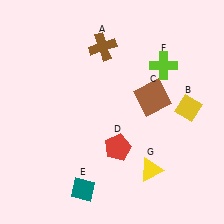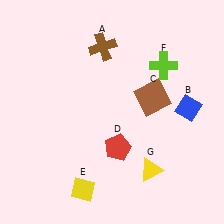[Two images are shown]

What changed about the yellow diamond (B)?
In Image 1, B is yellow. In Image 2, it changed to blue.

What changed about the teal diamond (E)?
In Image 1, E is teal. In Image 2, it changed to yellow.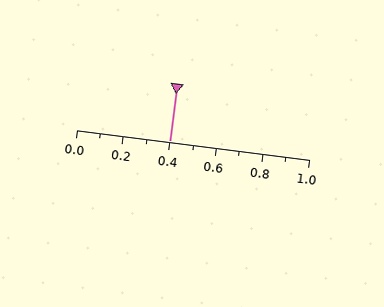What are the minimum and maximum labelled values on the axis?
The axis runs from 0.0 to 1.0.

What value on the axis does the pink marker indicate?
The marker indicates approximately 0.4.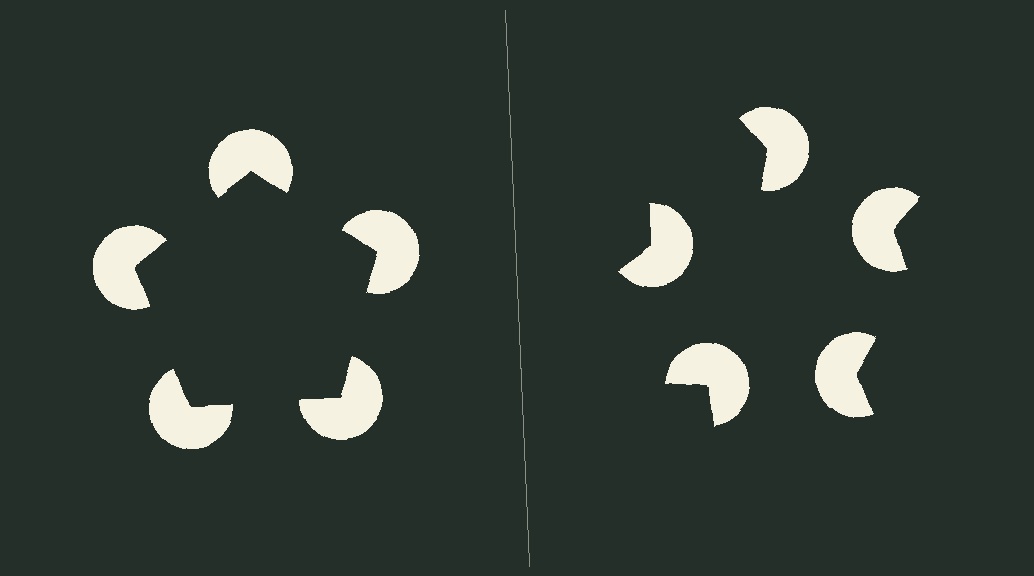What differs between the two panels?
The pac-man discs are positioned identically on both sides; only the wedge orientations differ. On the left they align to a pentagon; on the right they are misaligned.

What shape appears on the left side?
An illusory pentagon.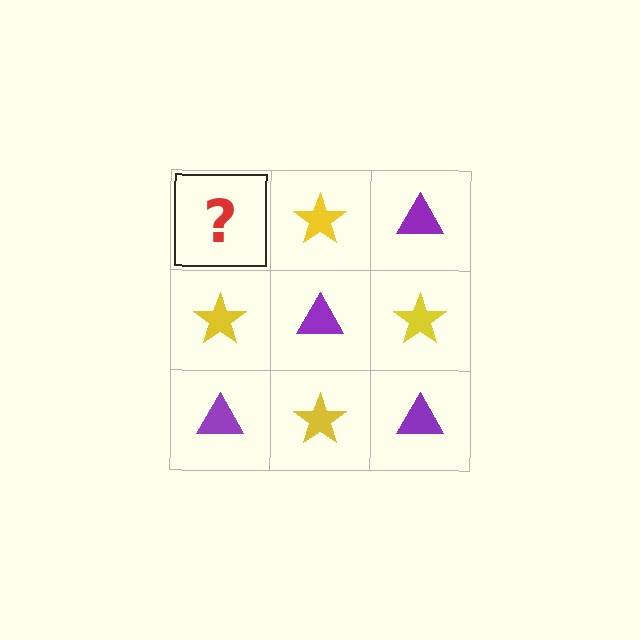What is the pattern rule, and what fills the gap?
The rule is that it alternates purple triangle and yellow star in a checkerboard pattern. The gap should be filled with a purple triangle.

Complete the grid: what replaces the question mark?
The question mark should be replaced with a purple triangle.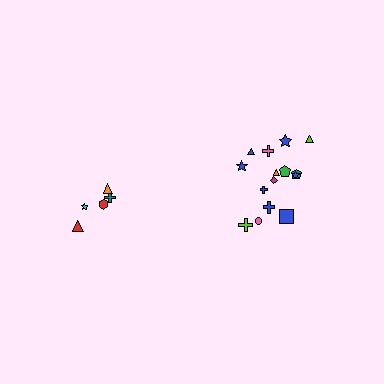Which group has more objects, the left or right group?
The right group.